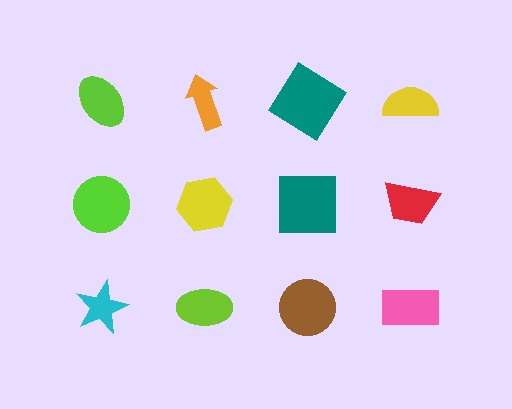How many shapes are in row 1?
4 shapes.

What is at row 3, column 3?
A brown circle.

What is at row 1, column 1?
A lime ellipse.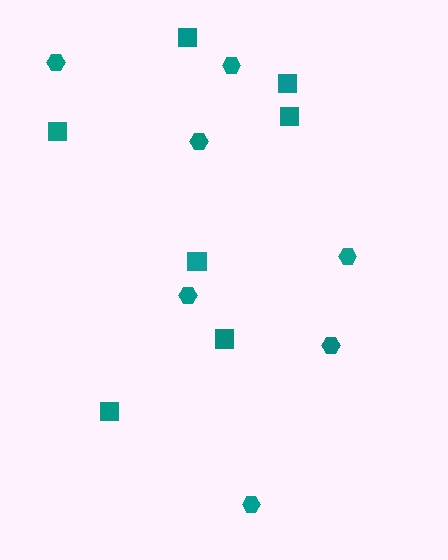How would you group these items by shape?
There are 2 groups: one group of hexagons (7) and one group of squares (7).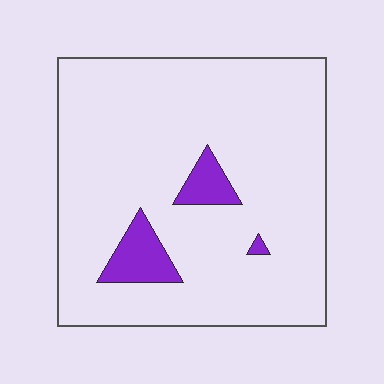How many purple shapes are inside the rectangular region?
3.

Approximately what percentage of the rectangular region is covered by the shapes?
Approximately 10%.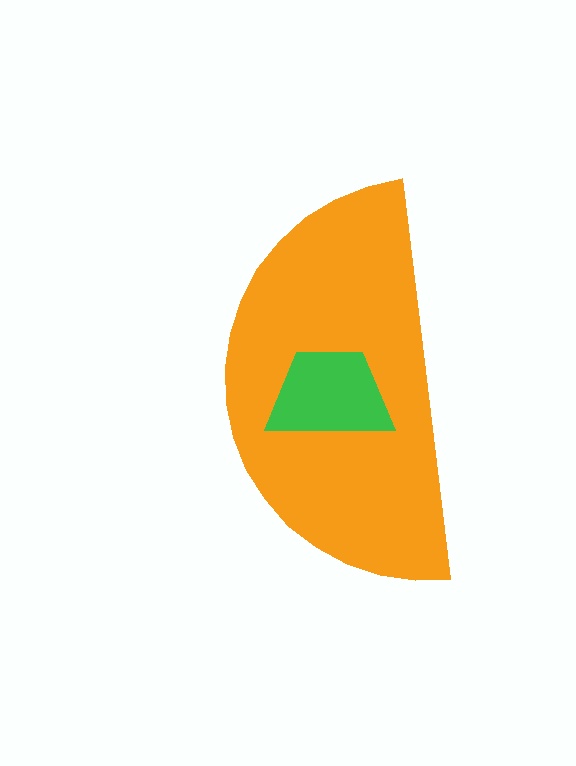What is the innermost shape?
The green trapezoid.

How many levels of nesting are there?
2.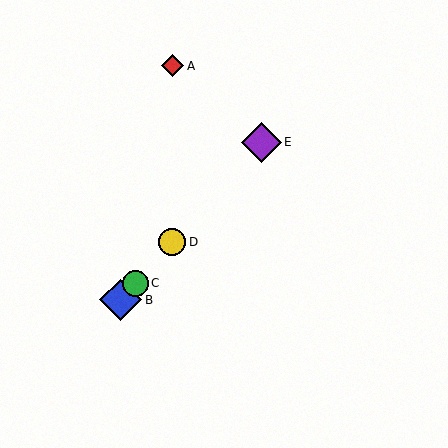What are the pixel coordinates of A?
Object A is at (173, 66).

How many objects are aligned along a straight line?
4 objects (B, C, D, E) are aligned along a straight line.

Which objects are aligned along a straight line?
Objects B, C, D, E are aligned along a straight line.